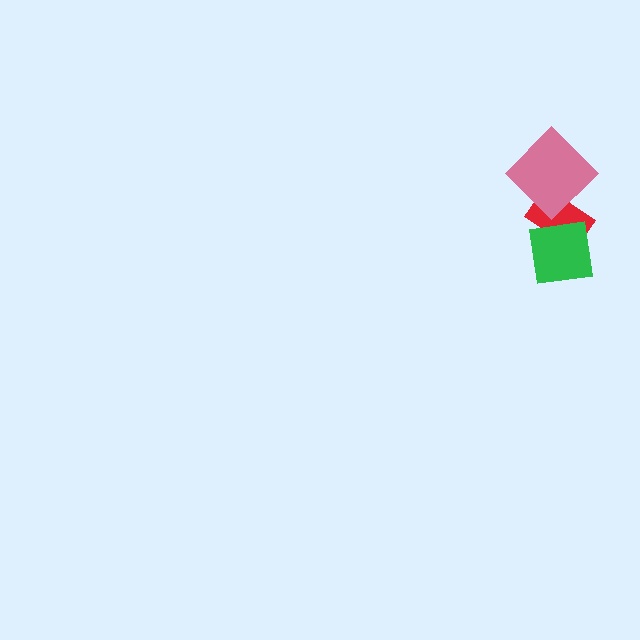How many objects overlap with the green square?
1 object overlaps with the green square.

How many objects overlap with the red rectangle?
2 objects overlap with the red rectangle.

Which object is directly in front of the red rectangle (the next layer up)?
The pink diamond is directly in front of the red rectangle.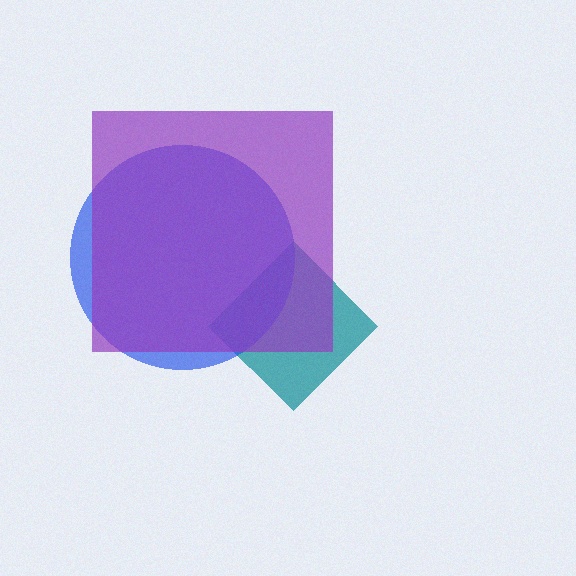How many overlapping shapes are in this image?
There are 3 overlapping shapes in the image.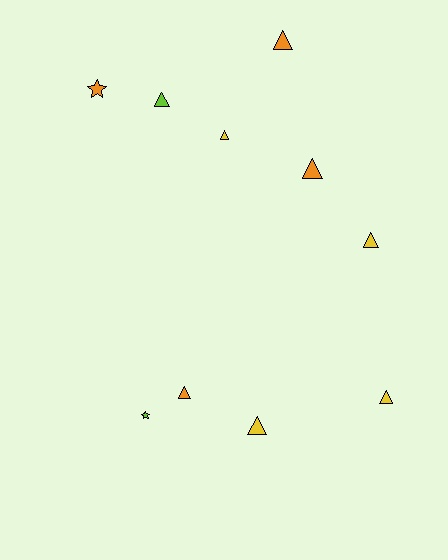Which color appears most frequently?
Orange, with 4 objects.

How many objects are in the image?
There are 10 objects.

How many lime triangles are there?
There is 1 lime triangle.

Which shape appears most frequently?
Triangle, with 8 objects.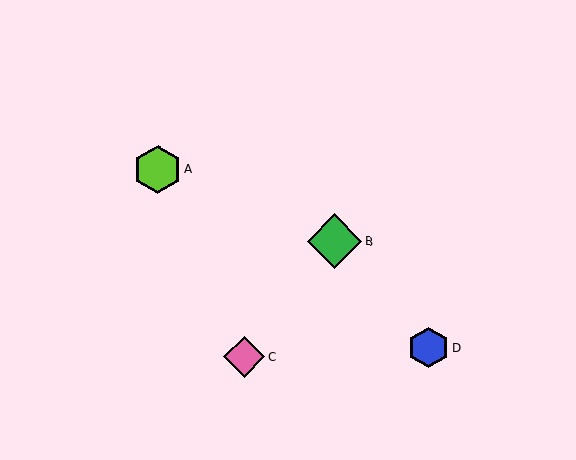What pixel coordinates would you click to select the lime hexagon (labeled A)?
Click at (157, 170) to select the lime hexagon A.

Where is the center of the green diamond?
The center of the green diamond is at (334, 241).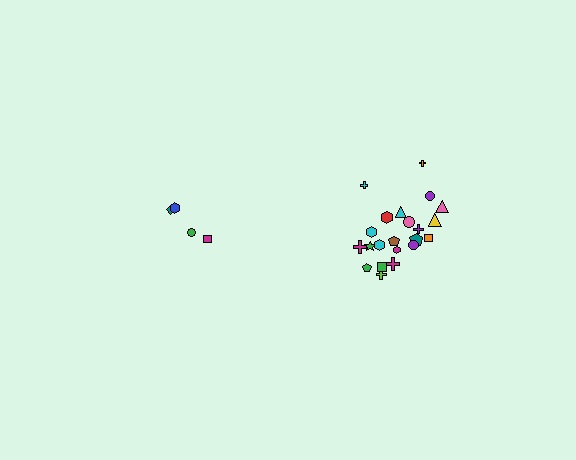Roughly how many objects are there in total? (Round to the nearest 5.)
Roughly 25 objects in total.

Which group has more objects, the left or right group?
The right group.